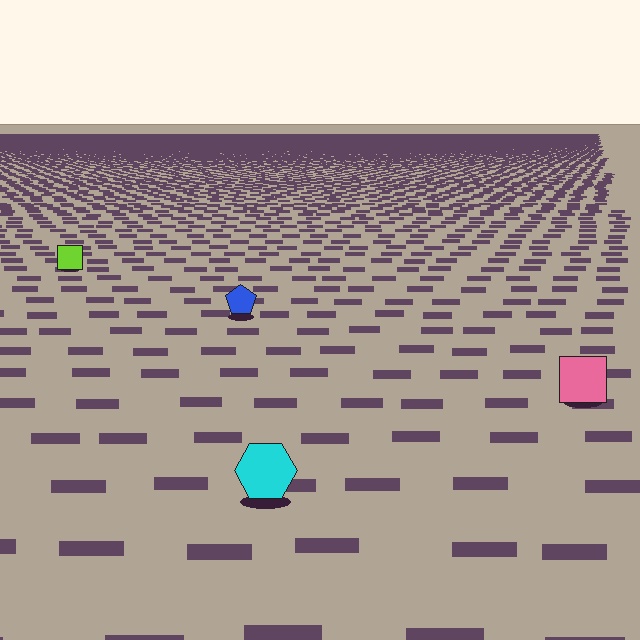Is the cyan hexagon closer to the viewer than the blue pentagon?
Yes. The cyan hexagon is closer — you can tell from the texture gradient: the ground texture is coarser near it.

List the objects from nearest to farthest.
From nearest to farthest: the cyan hexagon, the pink square, the blue pentagon, the lime square.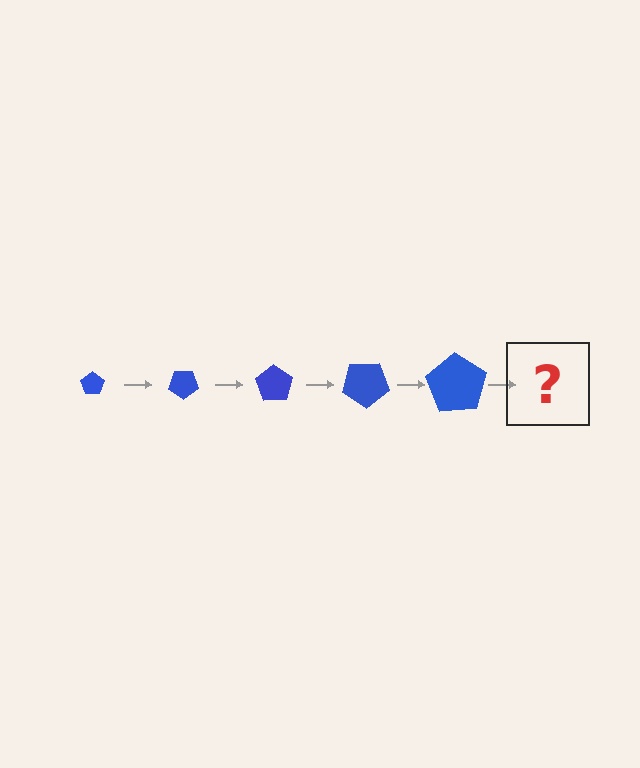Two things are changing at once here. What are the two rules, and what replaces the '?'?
The two rules are that the pentagon grows larger each step and it rotates 35 degrees each step. The '?' should be a pentagon, larger than the previous one and rotated 175 degrees from the start.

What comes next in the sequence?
The next element should be a pentagon, larger than the previous one and rotated 175 degrees from the start.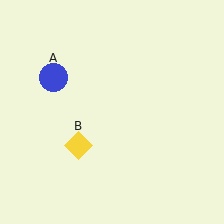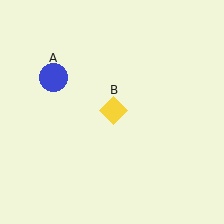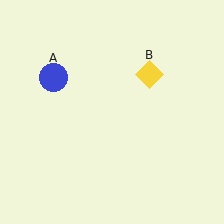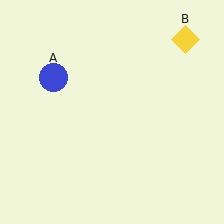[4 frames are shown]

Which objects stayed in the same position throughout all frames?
Blue circle (object A) remained stationary.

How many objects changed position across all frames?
1 object changed position: yellow diamond (object B).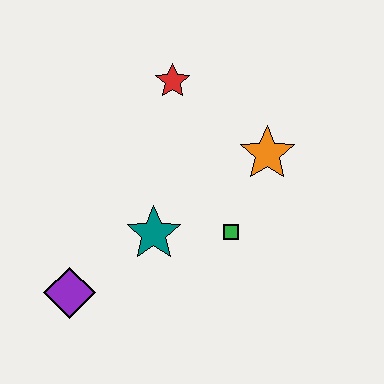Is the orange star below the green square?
No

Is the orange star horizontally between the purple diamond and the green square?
No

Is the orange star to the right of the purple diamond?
Yes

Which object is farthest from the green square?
The purple diamond is farthest from the green square.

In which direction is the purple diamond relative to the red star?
The purple diamond is below the red star.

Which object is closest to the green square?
The teal star is closest to the green square.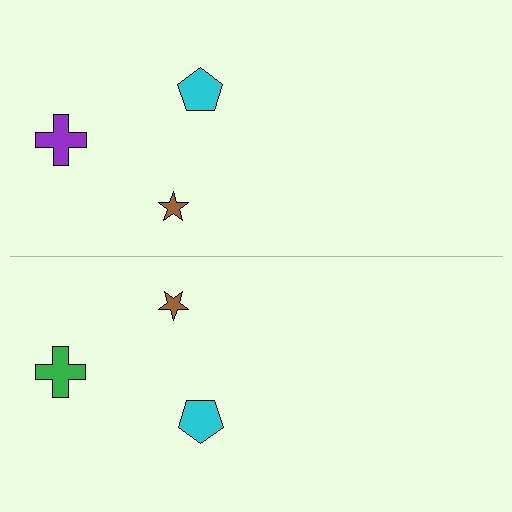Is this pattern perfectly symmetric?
No, the pattern is not perfectly symmetric. The green cross on the bottom side breaks the symmetry — its mirror counterpart is purple.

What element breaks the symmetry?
The green cross on the bottom side breaks the symmetry — its mirror counterpart is purple.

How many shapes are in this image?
There are 6 shapes in this image.